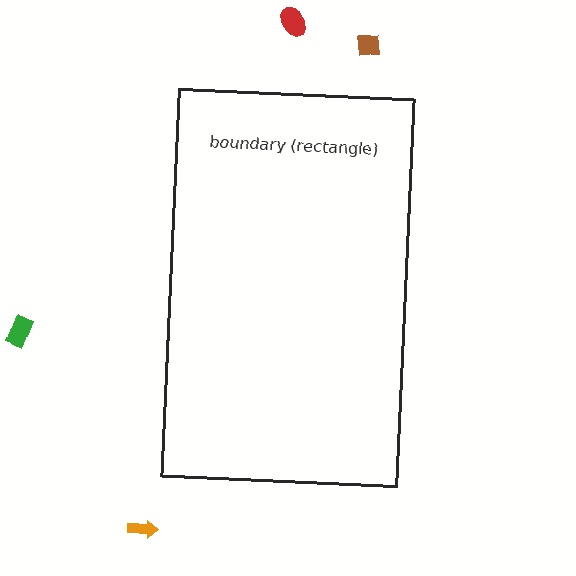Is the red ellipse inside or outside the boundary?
Outside.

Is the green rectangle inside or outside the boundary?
Outside.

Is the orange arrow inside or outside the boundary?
Outside.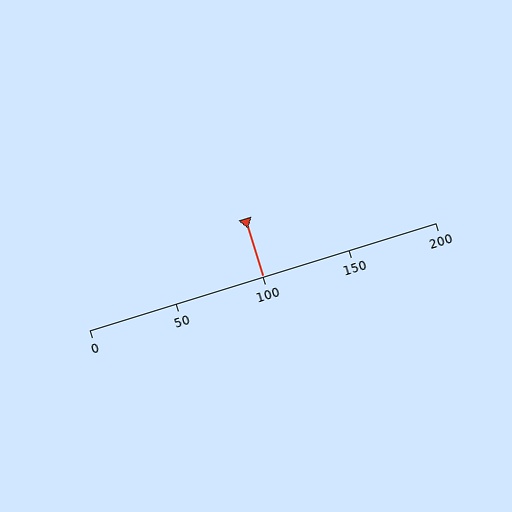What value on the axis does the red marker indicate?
The marker indicates approximately 100.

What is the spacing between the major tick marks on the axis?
The major ticks are spaced 50 apart.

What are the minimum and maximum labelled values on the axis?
The axis runs from 0 to 200.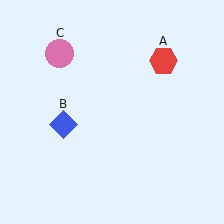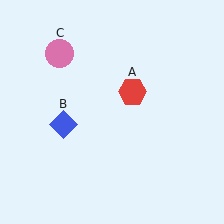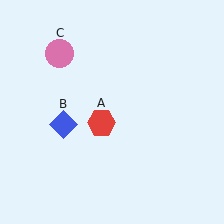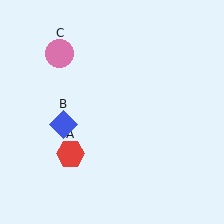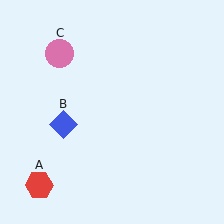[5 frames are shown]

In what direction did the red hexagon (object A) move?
The red hexagon (object A) moved down and to the left.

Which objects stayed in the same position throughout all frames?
Blue diamond (object B) and pink circle (object C) remained stationary.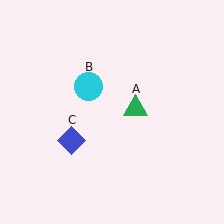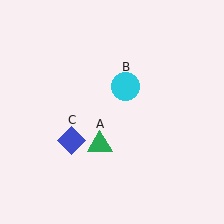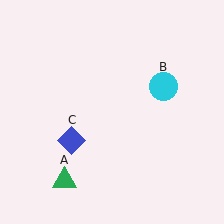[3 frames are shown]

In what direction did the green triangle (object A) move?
The green triangle (object A) moved down and to the left.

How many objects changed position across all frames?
2 objects changed position: green triangle (object A), cyan circle (object B).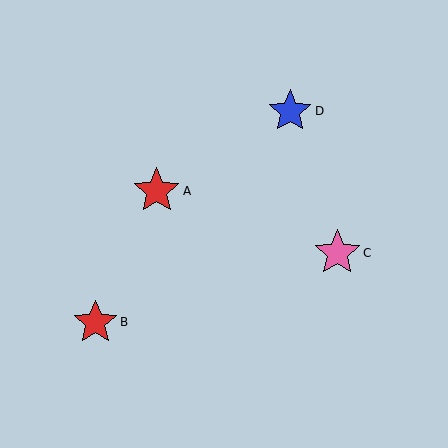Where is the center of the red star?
The center of the red star is at (157, 191).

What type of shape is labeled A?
Shape A is a red star.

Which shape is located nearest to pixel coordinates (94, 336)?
The red star (labeled B) at (95, 322) is nearest to that location.